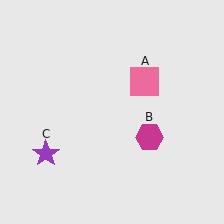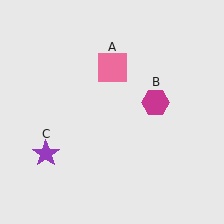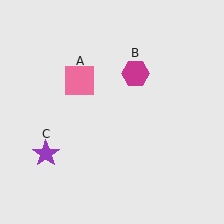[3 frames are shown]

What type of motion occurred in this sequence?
The pink square (object A), magenta hexagon (object B) rotated counterclockwise around the center of the scene.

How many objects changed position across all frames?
2 objects changed position: pink square (object A), magenta hexagon (object B).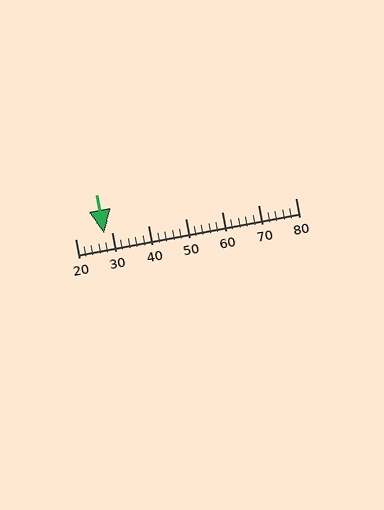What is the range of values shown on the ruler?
The ruler shows values from 20 to 80.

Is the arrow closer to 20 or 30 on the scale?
The arrow is closer to 30.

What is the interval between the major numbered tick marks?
The major tick marks are spaced 10 units apart.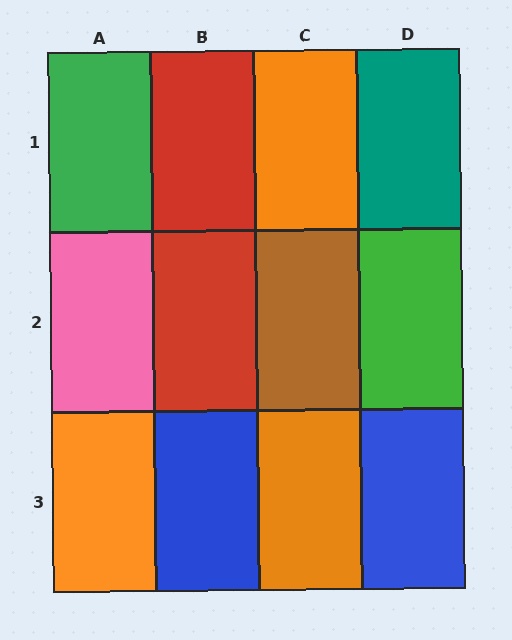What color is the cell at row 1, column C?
Orange.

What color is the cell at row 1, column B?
Red.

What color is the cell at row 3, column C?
Orange.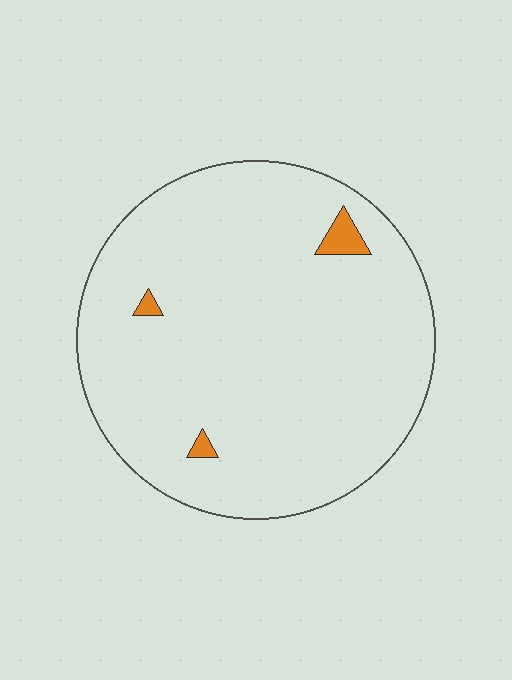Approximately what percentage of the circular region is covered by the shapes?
Approximately 0%.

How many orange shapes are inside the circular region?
3.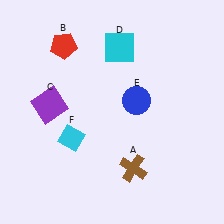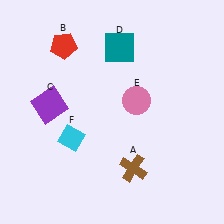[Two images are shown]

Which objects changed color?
D changed from cyan to teal. E changed from blue to pink.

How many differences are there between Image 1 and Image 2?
There are 2 differences between the two images.